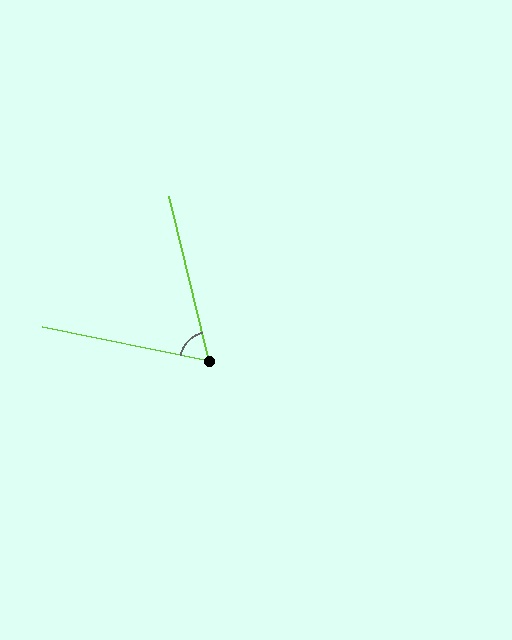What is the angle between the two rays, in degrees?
Approximately 65 degrees.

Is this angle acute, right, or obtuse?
It is acute.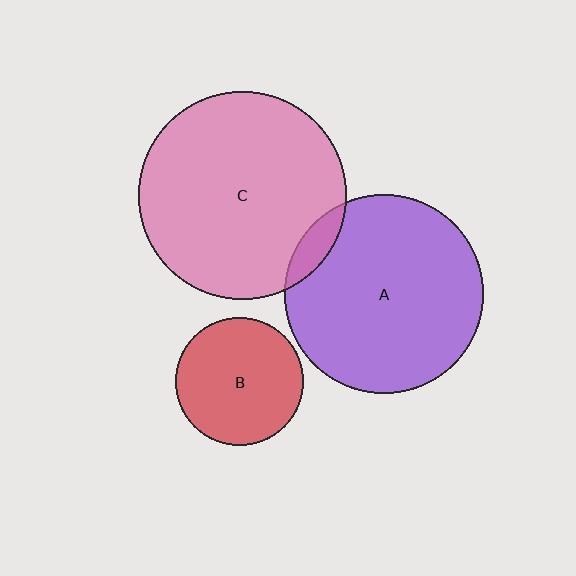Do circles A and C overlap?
Yes.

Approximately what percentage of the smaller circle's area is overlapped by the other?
Approximately 5%.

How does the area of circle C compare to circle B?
Approximately 2.6 times.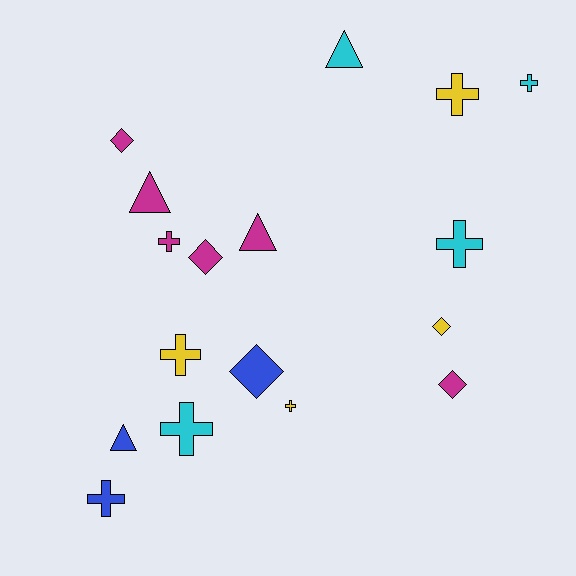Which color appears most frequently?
Magenta, with 6 objects.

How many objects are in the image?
There are 17 objects.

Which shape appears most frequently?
Cross, with 8 objects.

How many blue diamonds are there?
There is 1 blue diamond.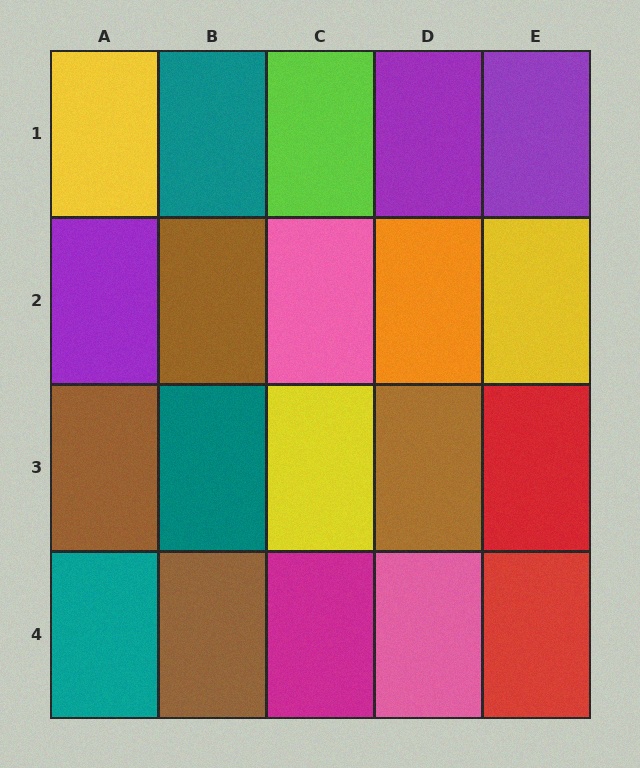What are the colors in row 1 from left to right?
Yellow, teal, lime, purple, purple.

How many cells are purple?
3 cells are purple.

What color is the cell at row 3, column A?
Brown.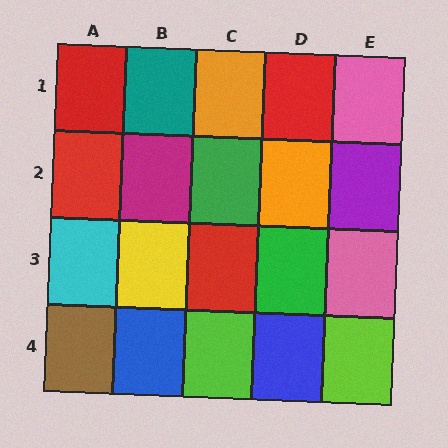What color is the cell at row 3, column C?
Red.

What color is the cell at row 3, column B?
Yellow.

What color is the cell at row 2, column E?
Purple.